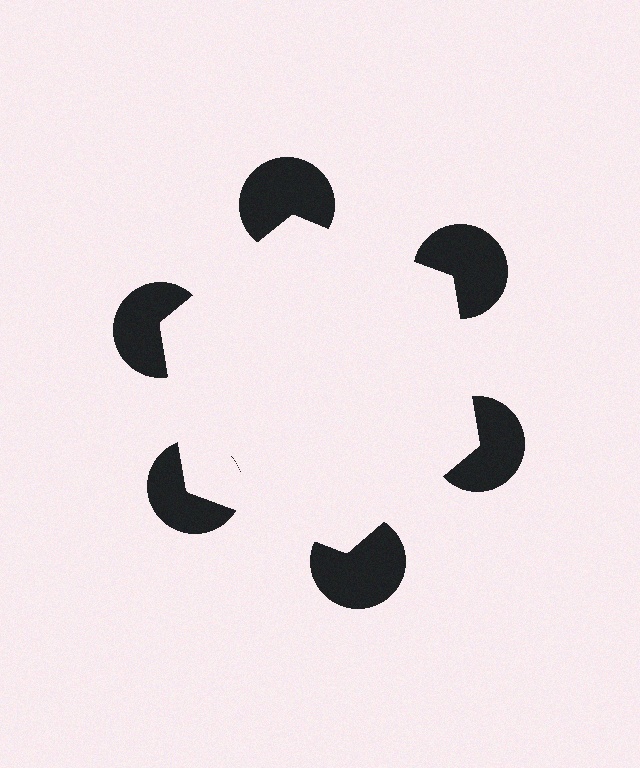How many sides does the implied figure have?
6 sides.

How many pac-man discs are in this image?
There are 6 — one at each vertex of the illusory hexagon.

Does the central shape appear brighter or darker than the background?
It typically appears slightly brighter than the background, even though no actual brightness change is drawn.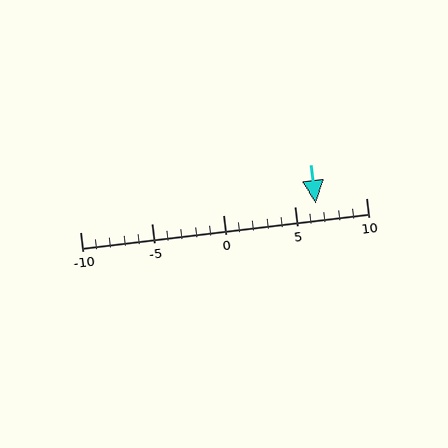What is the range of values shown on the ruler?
The ruler shows values from -10 to 10.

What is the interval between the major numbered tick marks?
The major tick marks are spaced 5 units apart.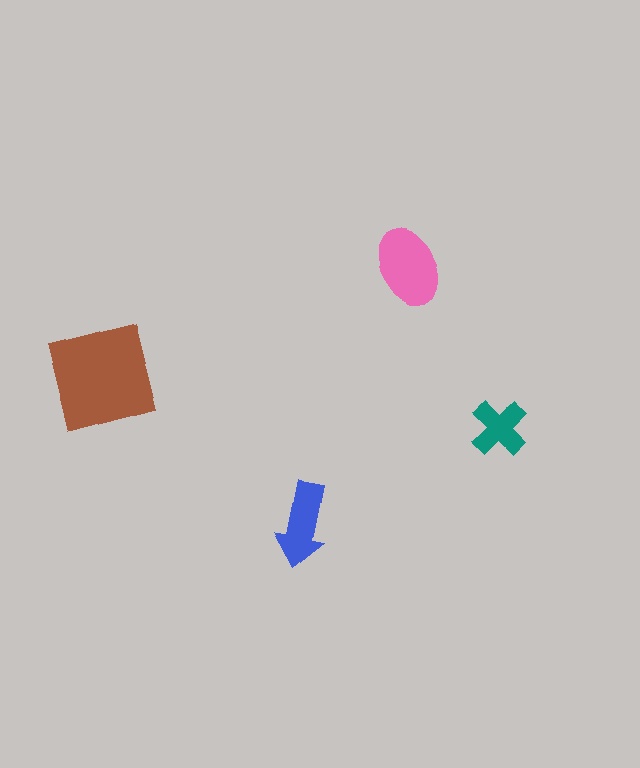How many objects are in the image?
There are 4 objects in the image.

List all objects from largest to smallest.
The brown square, the pink ellipse, the blue arrow, the teal cross.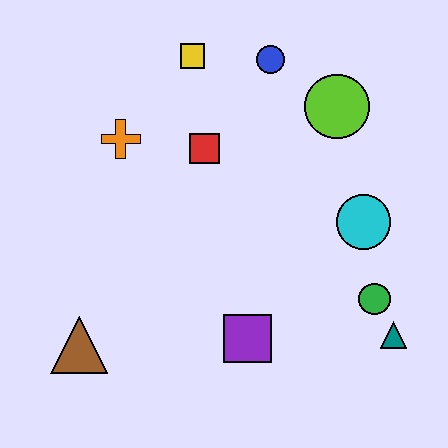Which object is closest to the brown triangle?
The purple square is closest to the brown triangle.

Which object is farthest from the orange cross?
The teal triangle is farthest from the orange cross.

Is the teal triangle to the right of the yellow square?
Yes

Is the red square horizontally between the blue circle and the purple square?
No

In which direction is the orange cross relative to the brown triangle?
The orange cross is above the brown triangle.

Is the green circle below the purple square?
No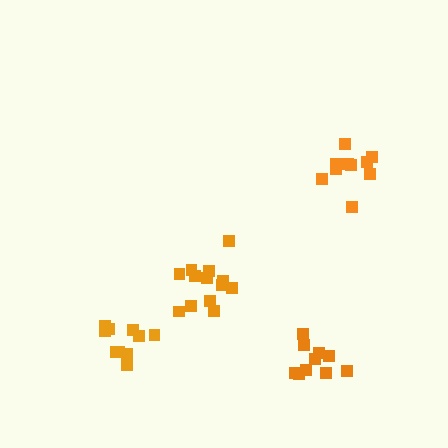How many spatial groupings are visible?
There are 4 spatial groupings.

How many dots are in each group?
Group 1: 10 dots, Group 2: 10 dots, Group 3: 10 dots, Group 4: 14 dots (44 total).